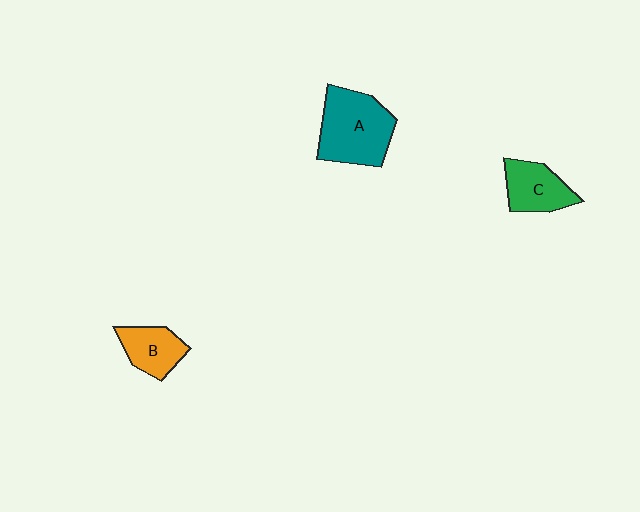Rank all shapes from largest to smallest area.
From largest to smallest: A (teal), C (green), B (orange).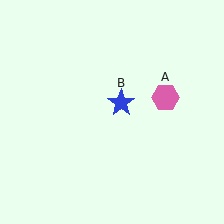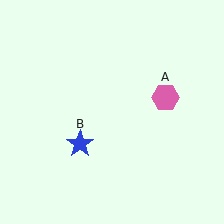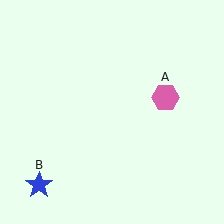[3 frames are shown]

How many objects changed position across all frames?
1 object changed position: blue star (object B).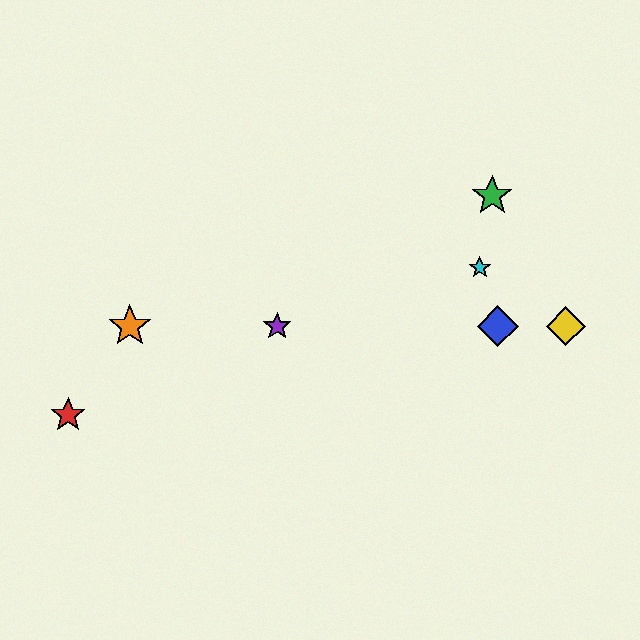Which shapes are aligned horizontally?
The blue diamond, the yellow diamond, the purple star, the orange star are aligned horizontally.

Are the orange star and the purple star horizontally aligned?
Yes, both are at y≈326.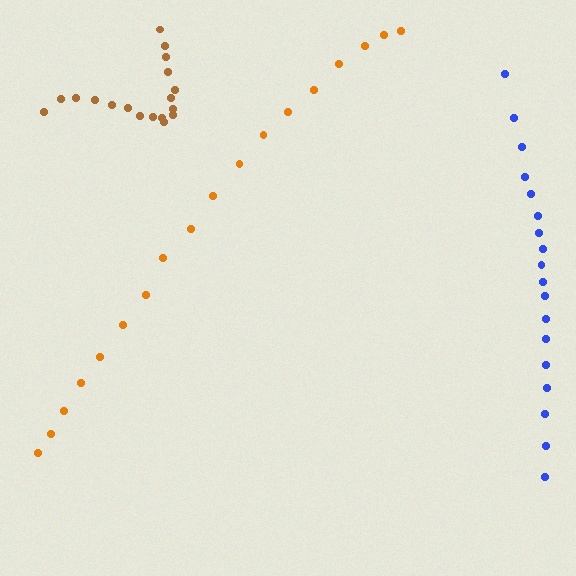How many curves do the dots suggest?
There are 3 distinct paths.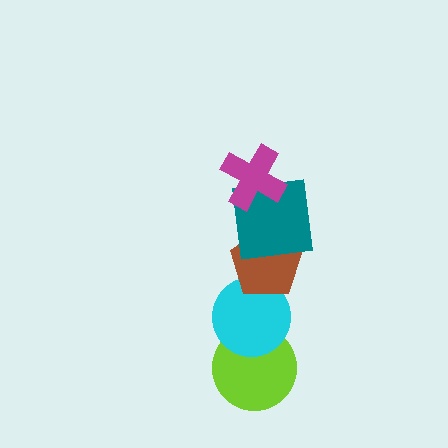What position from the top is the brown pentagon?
The brown pentagon is 3rd from the top.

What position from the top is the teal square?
The teal square is 2nd from the top.